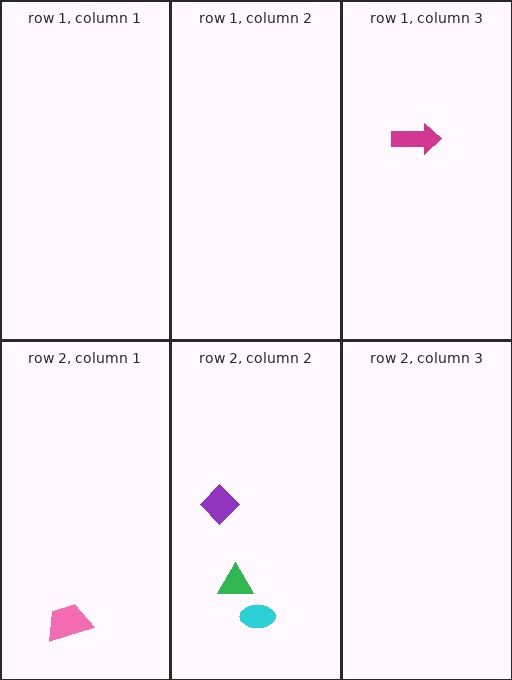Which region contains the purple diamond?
The row 2, column 2 region.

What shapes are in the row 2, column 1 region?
The pink trapezoid.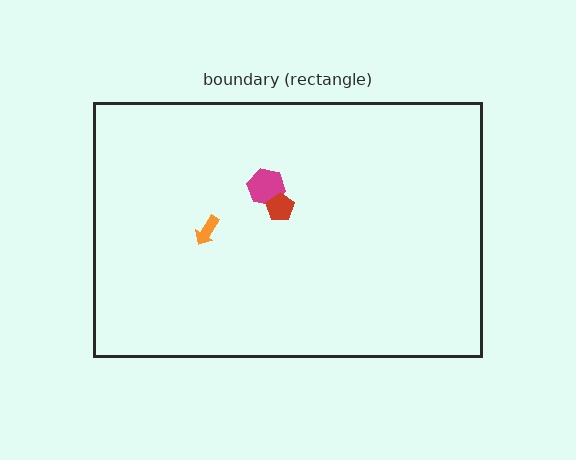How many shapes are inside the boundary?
3 inside, 0 outside.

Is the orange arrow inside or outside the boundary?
Inside.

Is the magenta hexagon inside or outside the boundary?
Inside.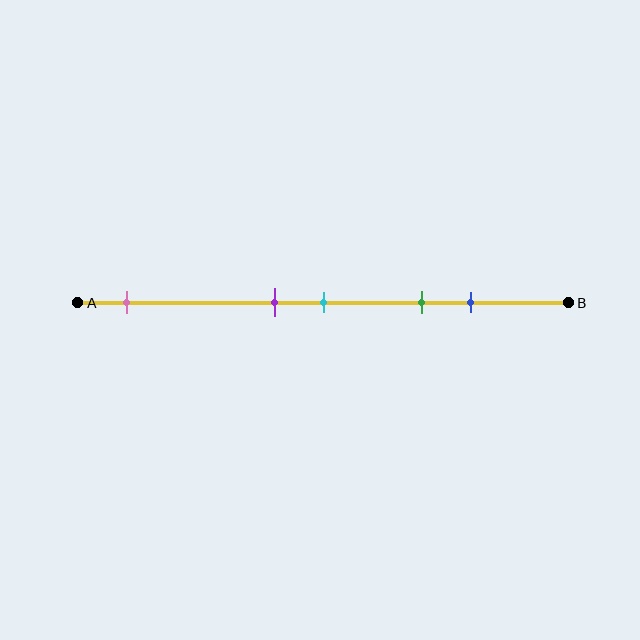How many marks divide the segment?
There are 5 marks dividing the segment.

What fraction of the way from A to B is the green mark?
The green mark is approximately 70% (0.7) of the way from A to B.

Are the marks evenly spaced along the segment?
No, the marks are not evenly spaced.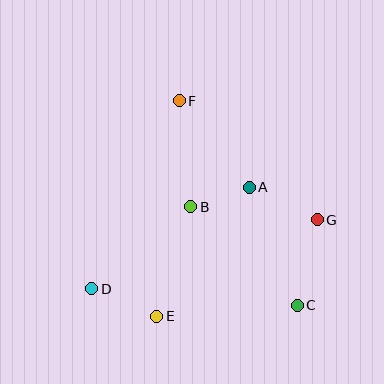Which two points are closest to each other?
Points A and B are closest to each other.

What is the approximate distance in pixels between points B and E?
The distance between B and E is approximately 115 pixels.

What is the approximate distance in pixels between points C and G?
The distance between C and G is approximately 88 pixels.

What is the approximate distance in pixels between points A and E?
The distance between A and E is approximately 158 pixels.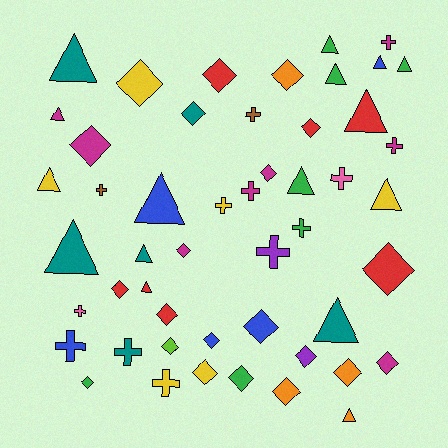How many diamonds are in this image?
There are 21 diamonds.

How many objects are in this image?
There are 50 objects.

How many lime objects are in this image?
There is 1 lime object.